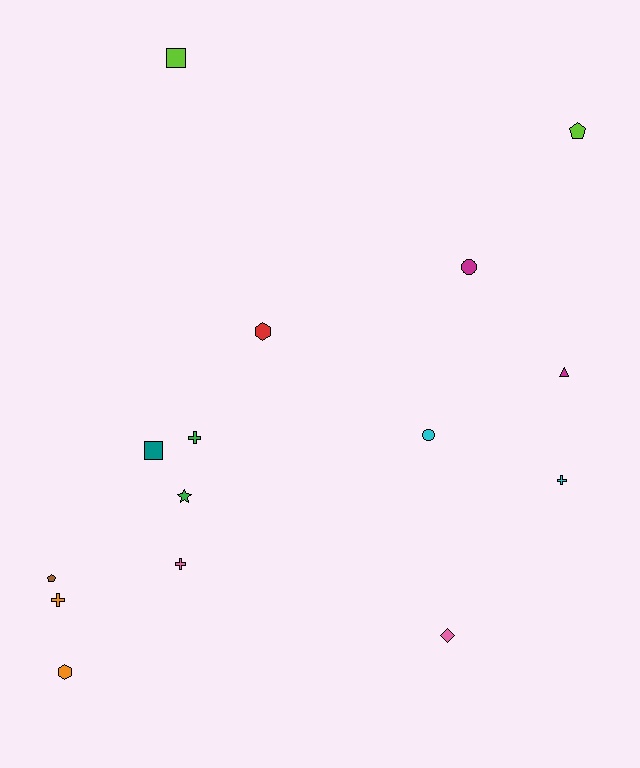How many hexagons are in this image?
There are 2 hexagons.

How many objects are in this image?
There are 15 objects.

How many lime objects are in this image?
There are 2 lime objects.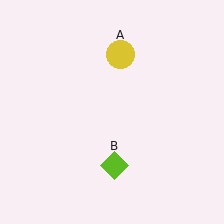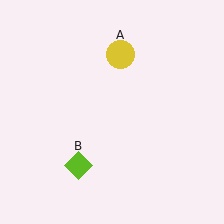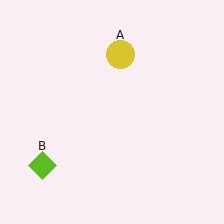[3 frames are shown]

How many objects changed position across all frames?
1 object changed position: lime diamond (object B).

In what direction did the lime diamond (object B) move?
The lime diamond (object B) moved left.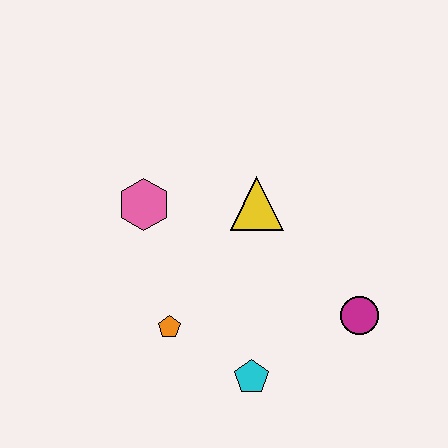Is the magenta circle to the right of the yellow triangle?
Yes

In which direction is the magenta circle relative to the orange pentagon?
The magenta circle is to the right of the orange pentagon.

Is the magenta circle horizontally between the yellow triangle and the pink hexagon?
No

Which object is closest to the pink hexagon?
The yellow triangle is closest to the pink hexagon.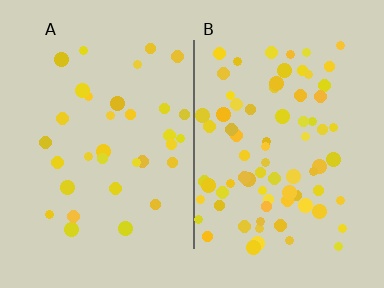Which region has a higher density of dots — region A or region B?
B (the right).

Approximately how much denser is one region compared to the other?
Approximately 2.2× — region B over region A.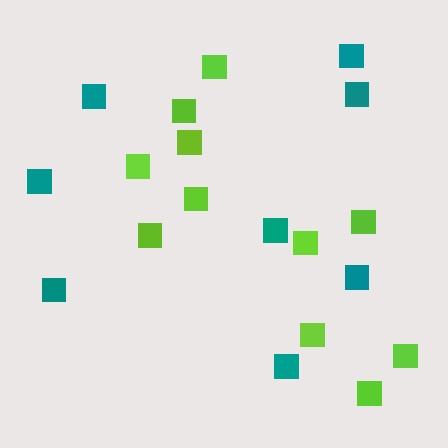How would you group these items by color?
There are 2 groups: one group of teal squares (8) and one group of lime squares (11).